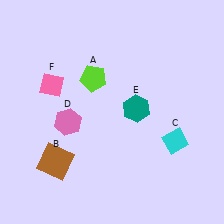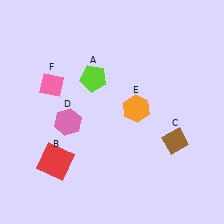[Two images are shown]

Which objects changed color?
B changed from brown to red. C changed from cyan to brown. E changed from teal to orange.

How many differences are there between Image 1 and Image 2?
There are 3 differences between the two images.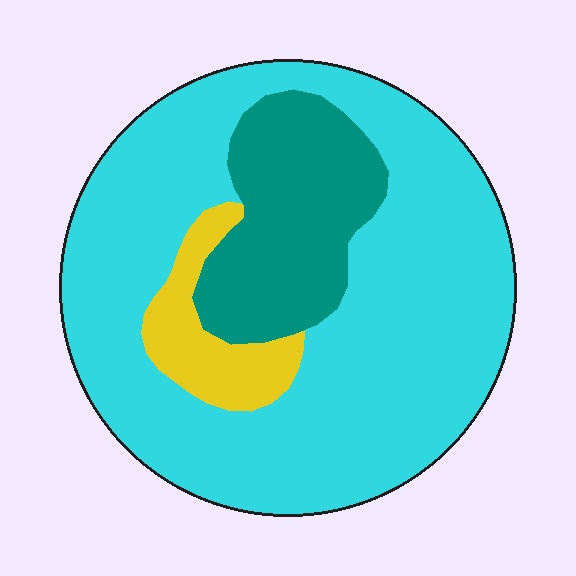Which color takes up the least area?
Yellow, at roughly 10%.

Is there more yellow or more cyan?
Cyan.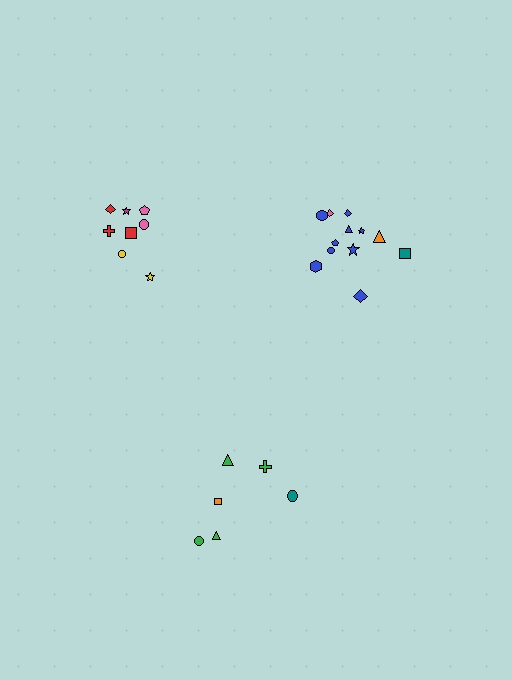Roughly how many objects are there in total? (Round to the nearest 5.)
Roughly 25 objects in total.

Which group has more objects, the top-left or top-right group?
The top-right group.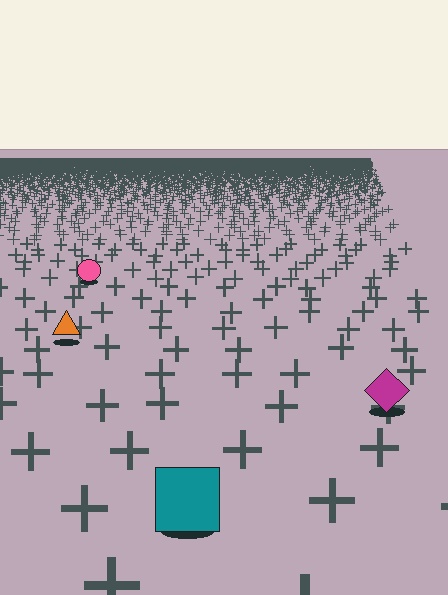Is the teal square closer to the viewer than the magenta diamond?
Yes. The teal square is closer — you can tell from the texture gradient: the ground texture is coarser near it.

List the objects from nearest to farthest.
From nearest to farthest: the teal square, the magenta diamond, the orange triangle, the pink circle.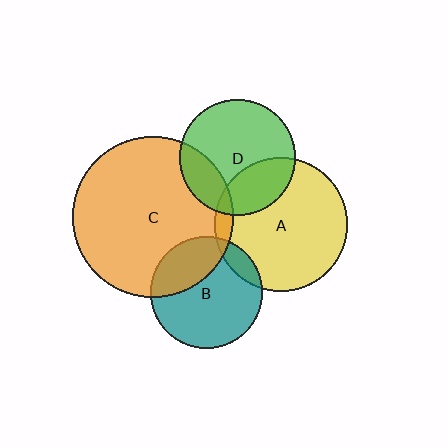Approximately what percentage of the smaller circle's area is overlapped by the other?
Approximately 20%.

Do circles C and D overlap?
Yes.